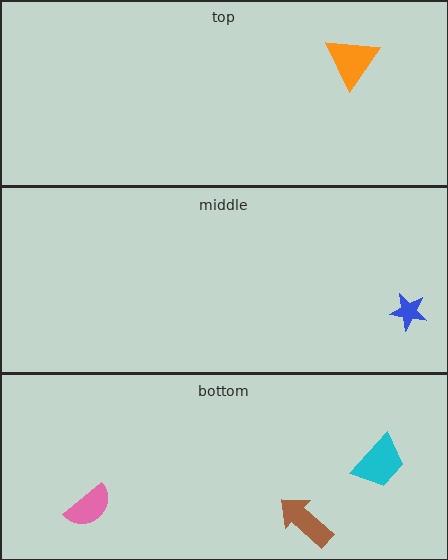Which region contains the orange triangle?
The top region.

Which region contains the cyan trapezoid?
The bottom region.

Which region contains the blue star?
The middle region.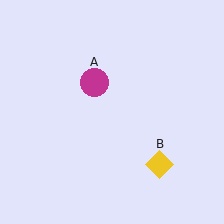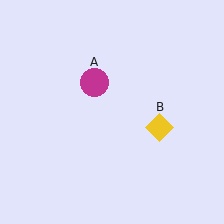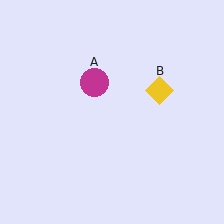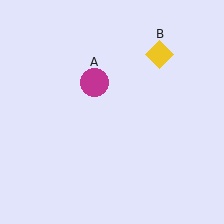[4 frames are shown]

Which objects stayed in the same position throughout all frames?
Magenta circle (object A) remained stationary.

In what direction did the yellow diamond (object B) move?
The yellow diamond (object B) moved up.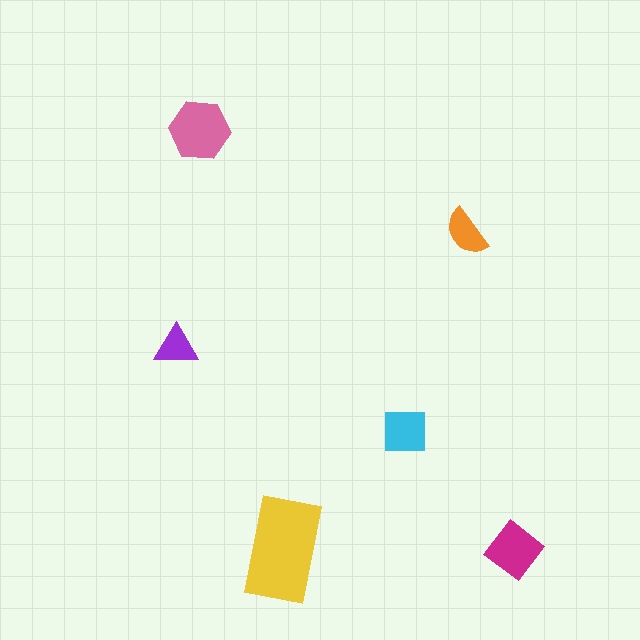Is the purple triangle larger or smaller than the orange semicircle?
Smaller.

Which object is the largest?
The yellow rectangle.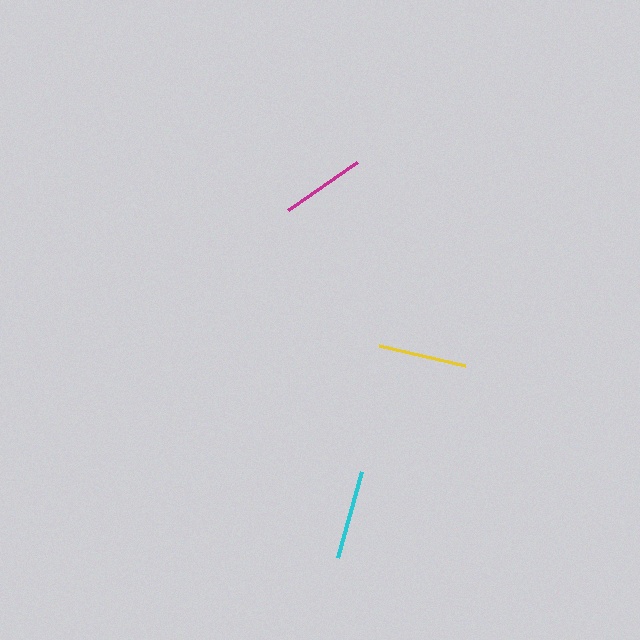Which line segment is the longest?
The cyan line is the longest at approximately 89 pixels.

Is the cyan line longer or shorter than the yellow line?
The cyan line is longer than the yellow line.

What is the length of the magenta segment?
The magenta segment is approximately 84 pixels long.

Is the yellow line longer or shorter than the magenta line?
The yellow line is longer than the magenta line.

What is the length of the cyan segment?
The cyan segment is approximately 89 pixels long.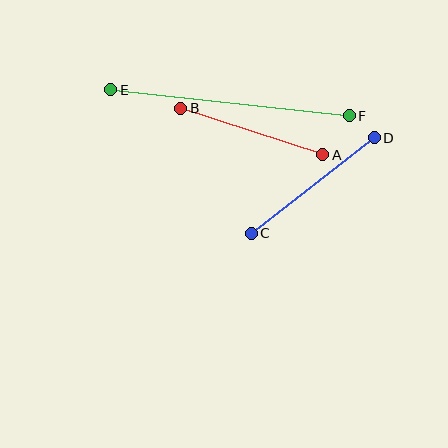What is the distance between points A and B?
The distance is approximately 150 pixels.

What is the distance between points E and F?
The distance is approximately 240 pixels.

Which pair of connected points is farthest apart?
Points E and F are farthest apart.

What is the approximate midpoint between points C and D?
The midpoint is at approximately (313, 185) pixels.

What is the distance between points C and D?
The distance is approximately 156 pixels.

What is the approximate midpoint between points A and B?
The midpoint is at approximately (252, 131) pixels.